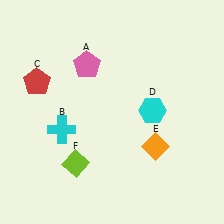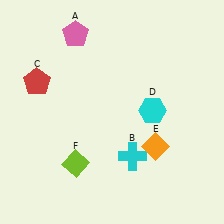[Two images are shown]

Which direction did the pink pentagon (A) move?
The pink pentagon (A) moved up.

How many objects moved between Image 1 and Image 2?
2 objects moved between the two images.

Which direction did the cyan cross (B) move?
The cyan cross (B) moved right.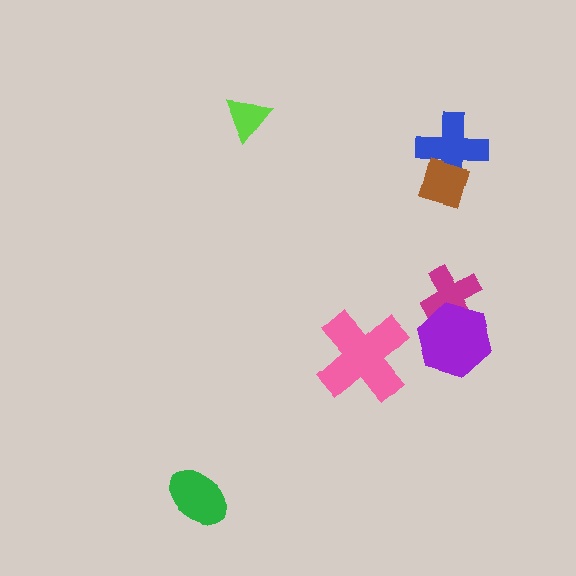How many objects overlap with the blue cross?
1 object overlaps with the blue cross.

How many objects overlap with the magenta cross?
1 object overlaps with the magenta cross.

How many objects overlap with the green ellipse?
0 objects overlap with the green ellipse.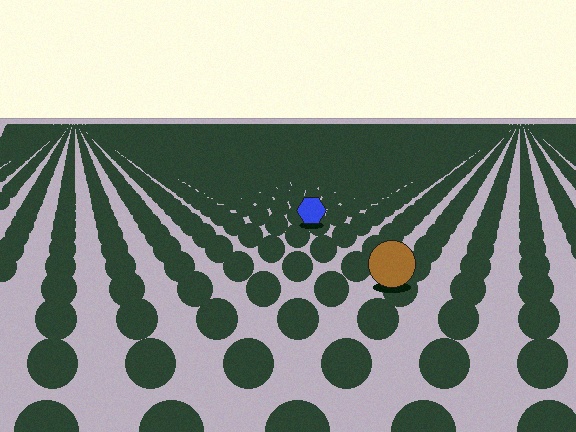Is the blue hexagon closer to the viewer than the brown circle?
No. The brown circle is closer — you can tell from the texture gradient: the ground texture is coarser near it.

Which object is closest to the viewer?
The brown circle is closest. The texture marks near it are larger and more spread out.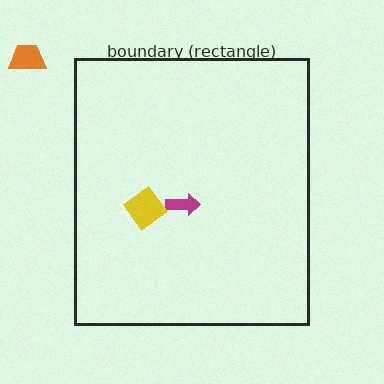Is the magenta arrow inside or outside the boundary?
Inside.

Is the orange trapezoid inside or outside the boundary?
Outside.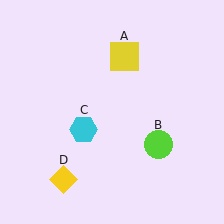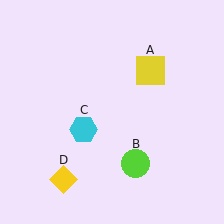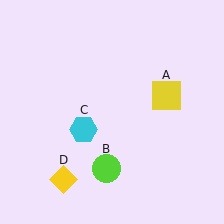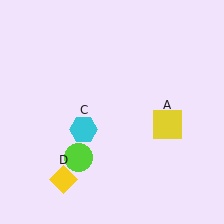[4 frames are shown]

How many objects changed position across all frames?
2 objects changed position: yellow square (object A), lime circle (object B).